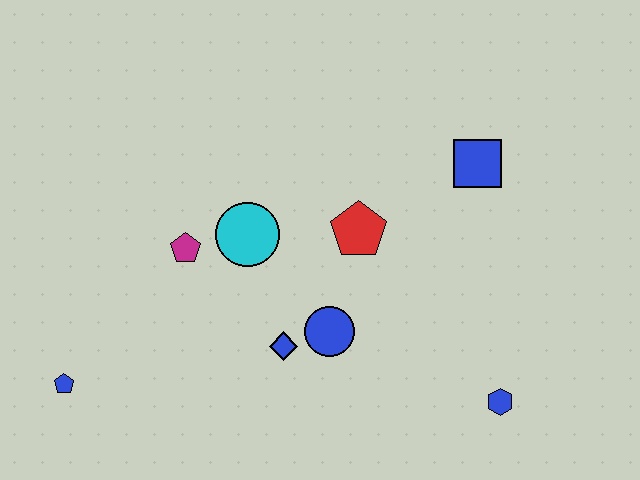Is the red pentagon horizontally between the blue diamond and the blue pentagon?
No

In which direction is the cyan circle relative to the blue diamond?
The cyan circle is above the blue diamond.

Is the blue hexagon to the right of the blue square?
Yes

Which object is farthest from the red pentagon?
The blue pentagon is farthest from the red pentagon.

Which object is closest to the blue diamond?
The blue circle is closest to the blue diamond.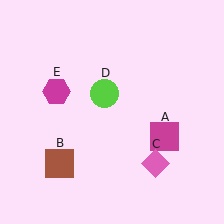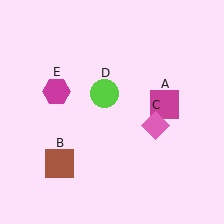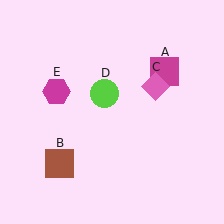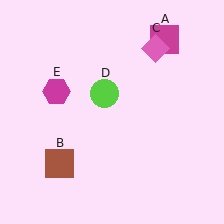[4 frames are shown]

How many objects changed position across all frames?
2 objects changed position: magenta square (object A), pink diamond (object C).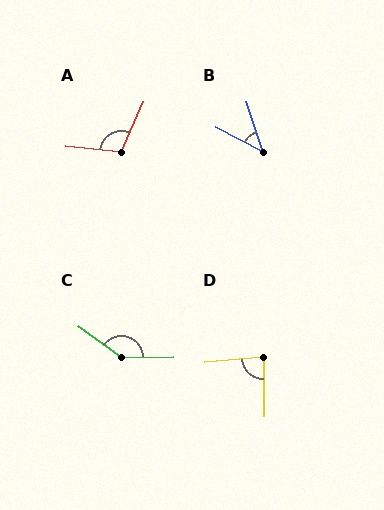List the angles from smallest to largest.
B (44°), D (86°), A (107°), C (142°).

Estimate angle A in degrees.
Approximately 107 degrees.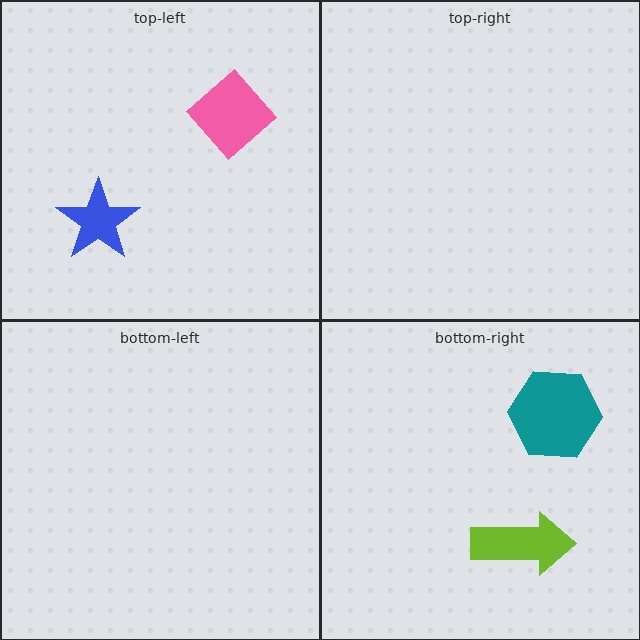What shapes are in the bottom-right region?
The teal hexagon, the lime arrow.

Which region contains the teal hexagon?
The bottom-right region.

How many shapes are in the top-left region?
2.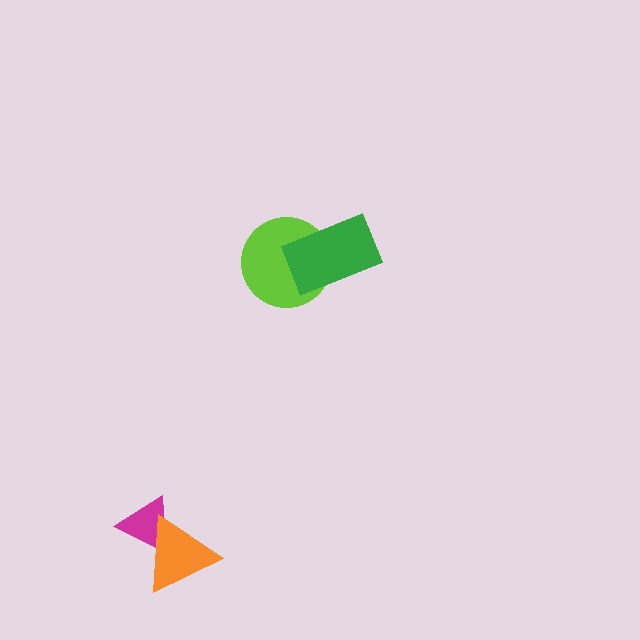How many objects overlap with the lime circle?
1 object overlaps with the lime circle.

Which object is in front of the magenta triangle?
The orange triangle is in front of the magenta triangle.